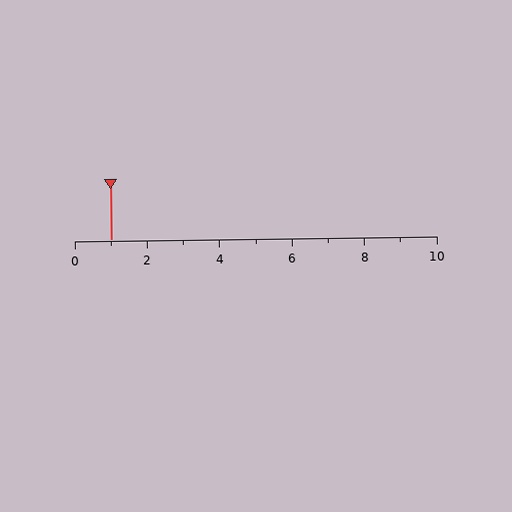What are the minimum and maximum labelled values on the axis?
The axis runs from 0 to 10.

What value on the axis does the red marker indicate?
The marker indicates approximately 1.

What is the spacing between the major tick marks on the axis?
The major ticks are spaced 2 apart.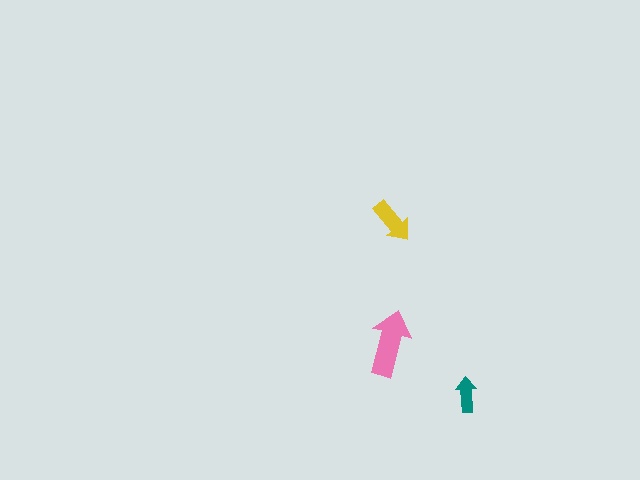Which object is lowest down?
The teal arrow is bottommost.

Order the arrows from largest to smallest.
the pink one, the yellow one, the teal one.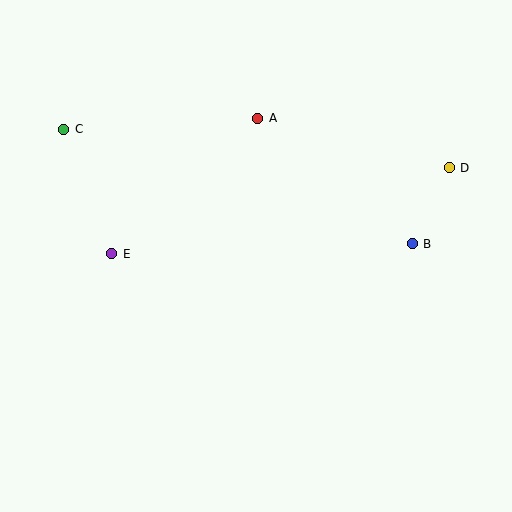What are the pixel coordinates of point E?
Point E is at (112, 254).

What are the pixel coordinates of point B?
Point B is at (412, 244).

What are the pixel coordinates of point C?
Point C is at (64, 129).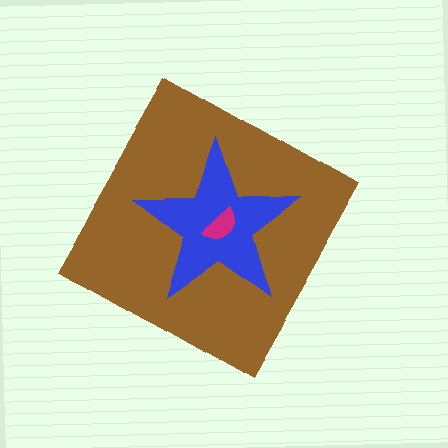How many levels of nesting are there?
3.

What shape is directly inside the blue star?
The magenta semicircle.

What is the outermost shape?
The brown diamond.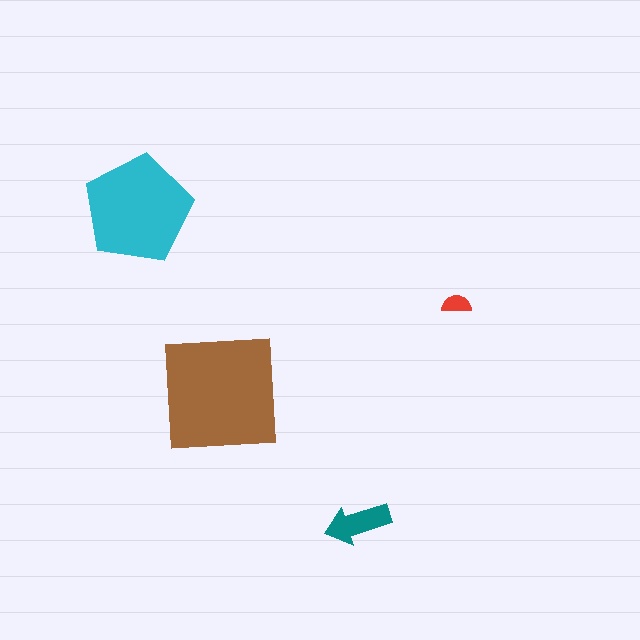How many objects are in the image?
There are 4 objects in the image.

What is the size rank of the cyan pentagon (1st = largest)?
2nd.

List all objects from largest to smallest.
The brown square, the cyan pentagon, the teal arrow, the red semicircle.